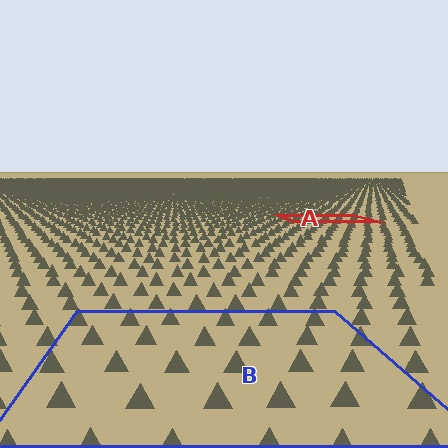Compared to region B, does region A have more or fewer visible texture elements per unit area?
Region A has more texture elements per unit area — they are packed more densely because it is farther away.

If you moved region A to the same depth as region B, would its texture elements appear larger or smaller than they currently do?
They would appear larger. At a closer depth, the same texture elements are projected at a bigger on-screen size.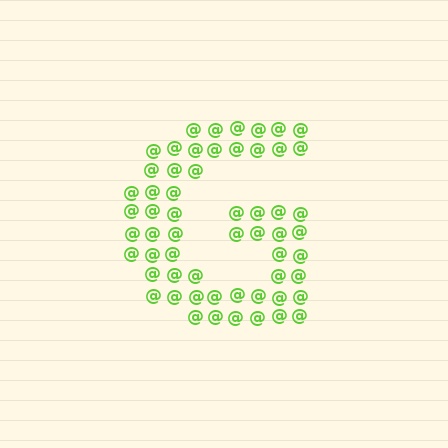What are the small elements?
The small elements are at signs.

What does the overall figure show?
The overall figure shows the letter G.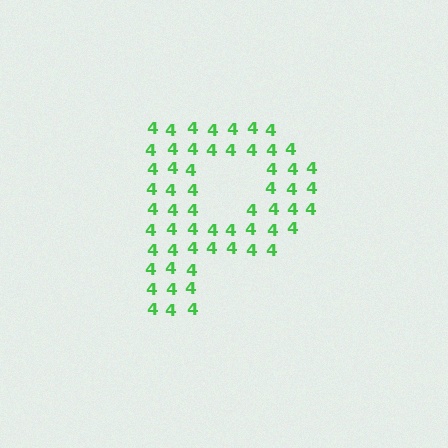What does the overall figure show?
The overall figure shows the letter P.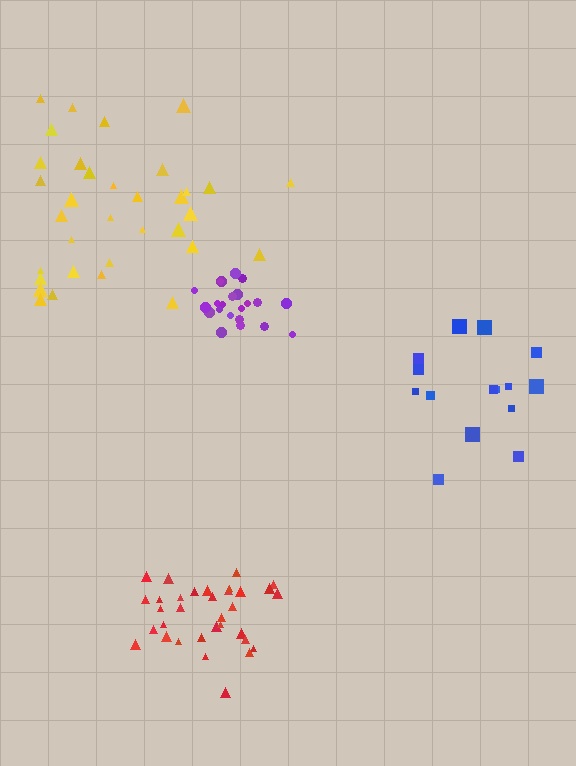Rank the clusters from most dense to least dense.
purple, red, yellow, blue.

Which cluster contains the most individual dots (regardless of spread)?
Yellow (34).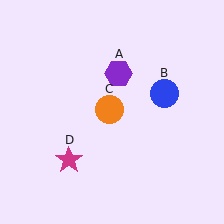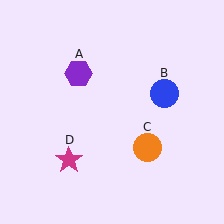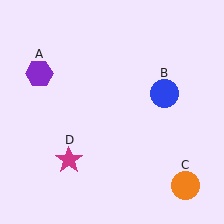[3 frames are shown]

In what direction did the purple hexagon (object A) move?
The purple hexagon (object A) moved left.